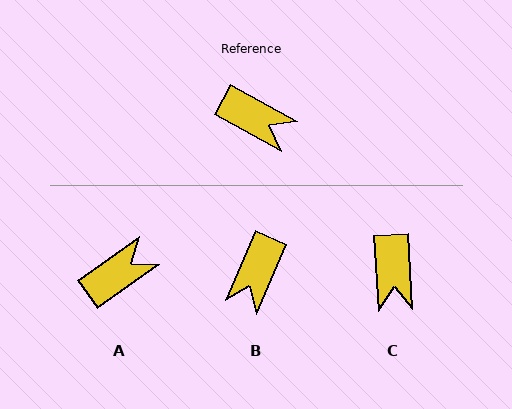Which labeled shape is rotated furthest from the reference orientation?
B, about 84 degrees away.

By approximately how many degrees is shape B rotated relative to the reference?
Approximately 84 degrees clockwise.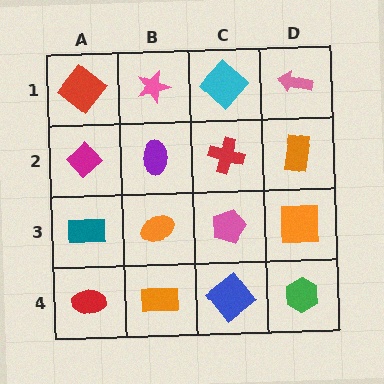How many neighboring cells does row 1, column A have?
2.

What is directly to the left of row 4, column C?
An orange rectangle.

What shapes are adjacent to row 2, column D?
A pink arrow (row 1, column D), an orange square (row 3, column D), a red cross (row 2, column C).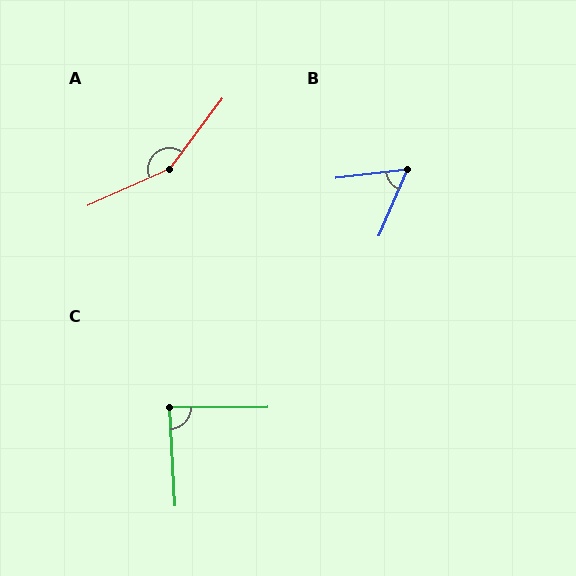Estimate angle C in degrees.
Approximately 87 degrees.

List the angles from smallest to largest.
B (60°), C (87°), A (151°).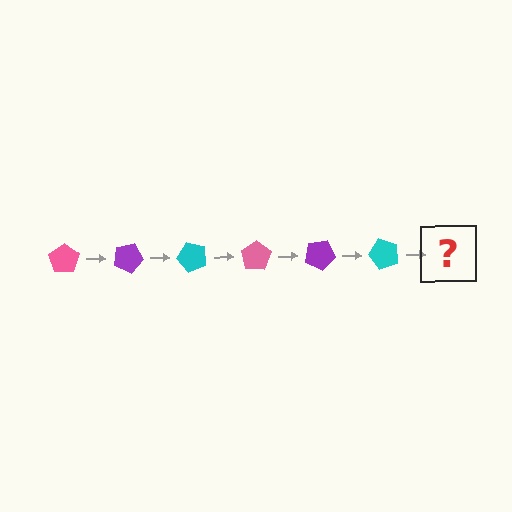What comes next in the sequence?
The next element should be a pink pentagon, rotated 150 degrees from the start.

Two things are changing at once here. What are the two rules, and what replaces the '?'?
The two rules are that it rotates 25 degrees each step and the color cycles through pink, purple, and cyan. The '?' should be a pink pentagon, rotated 150 degrees from the start.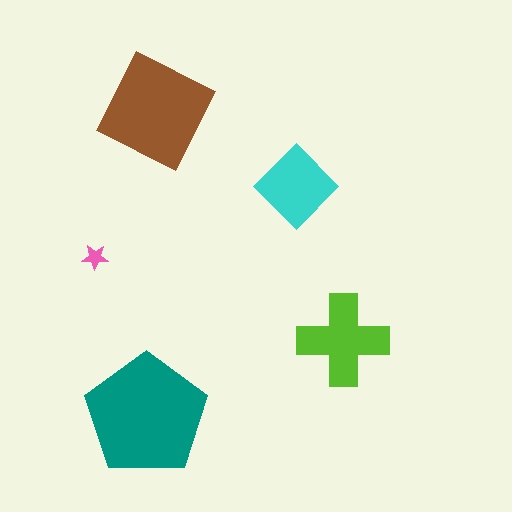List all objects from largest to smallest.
The teal pentagon, the brown square, the lime cross, the cyan diamond, the pink star.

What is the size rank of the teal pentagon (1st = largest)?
1st.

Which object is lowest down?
The teal pentagon is bottommost.